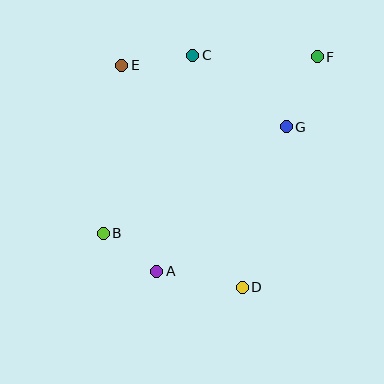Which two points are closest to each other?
Points A and B are closest to each other.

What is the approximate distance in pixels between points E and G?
The distance between E and G is approximately 176 pixels.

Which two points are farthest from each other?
Points B and F are farthest from each other.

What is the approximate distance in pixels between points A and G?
The distance between A and G is approximately 194 pixels.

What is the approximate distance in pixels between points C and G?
The distance between C and G is approximately 118 pixels.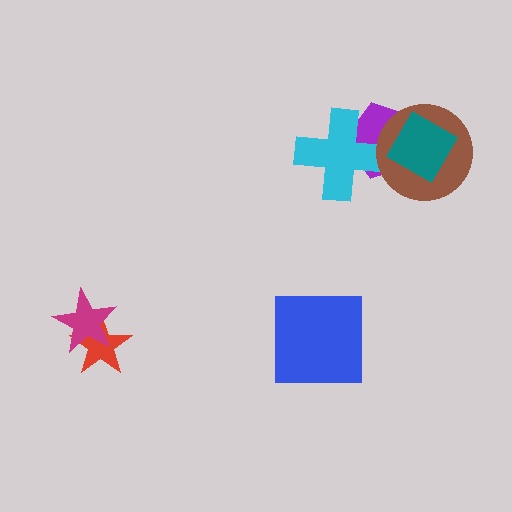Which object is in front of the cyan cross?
The brown circle is in front of the cyan cross.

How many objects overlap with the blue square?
0 objects overlap with the blue square.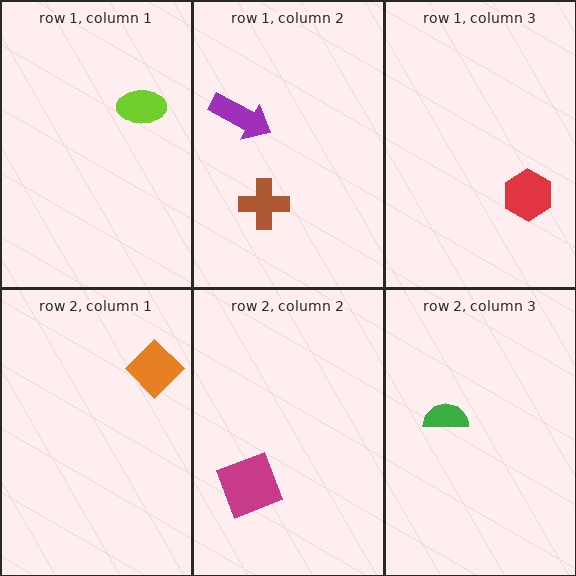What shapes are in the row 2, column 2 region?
The magenta square.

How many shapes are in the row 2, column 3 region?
1.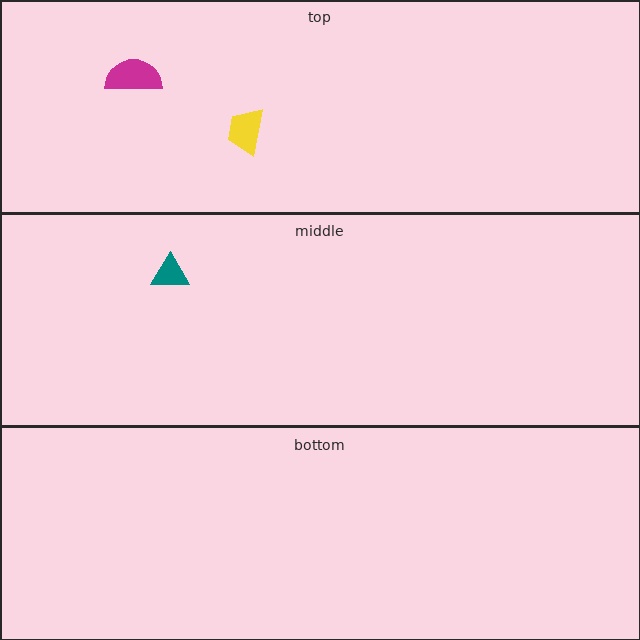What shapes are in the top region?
The yellow trapezoid, the magenta semicircle.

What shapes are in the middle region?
The teal triangle.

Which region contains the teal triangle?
The middle region.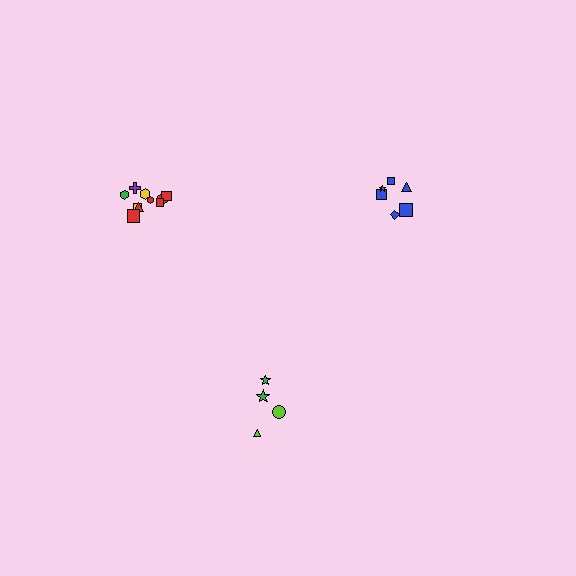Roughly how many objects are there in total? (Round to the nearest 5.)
Roughly 20 objects in total.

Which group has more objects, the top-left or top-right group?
The top-left group.